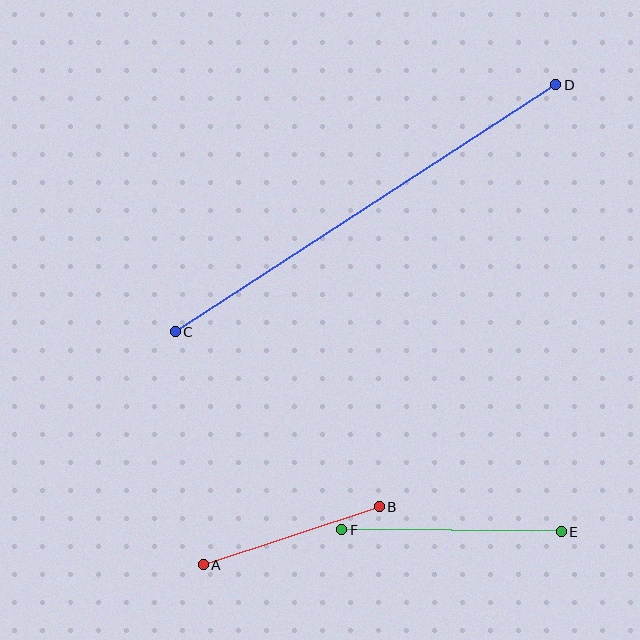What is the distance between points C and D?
The distance is approximately 454 pixels.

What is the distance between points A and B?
The distance is approximately 186 pixels.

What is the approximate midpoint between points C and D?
The midpoint is at approximately (366, 208) pixels.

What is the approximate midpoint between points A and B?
The midpoint is at approximately (291, 536) pixels.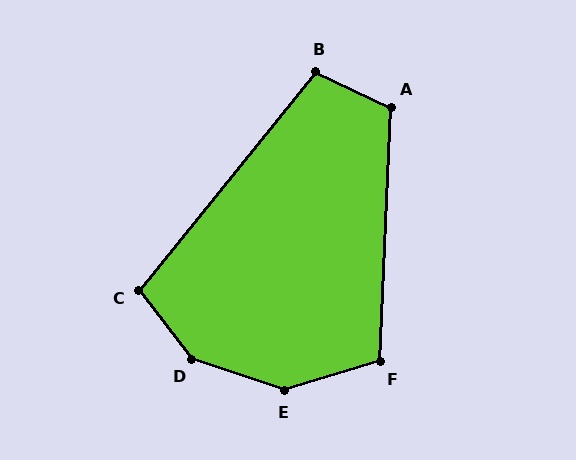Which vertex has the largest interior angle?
D, at approximately 147 degrees.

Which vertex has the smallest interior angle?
C, at approximately 103 degrees.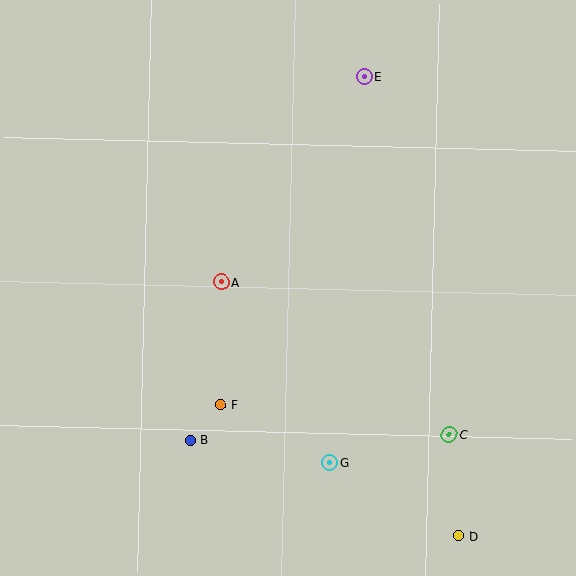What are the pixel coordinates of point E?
Point E is at (364, 77).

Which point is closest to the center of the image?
Point A at (221, 282) is closest to the center.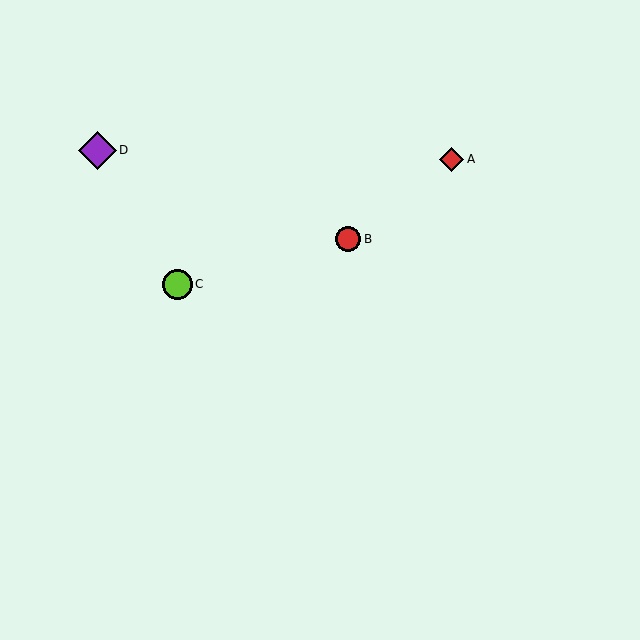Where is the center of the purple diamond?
The center of the purple diamond is at (98, 150).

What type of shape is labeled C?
Shape C is a lime circle.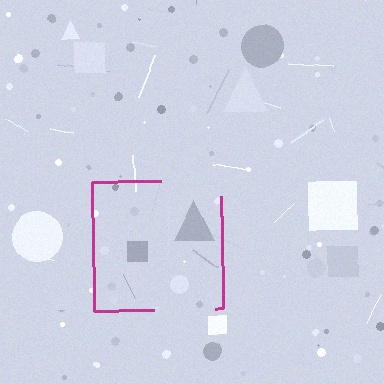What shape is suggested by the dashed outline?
The dashed outline suggests a square.